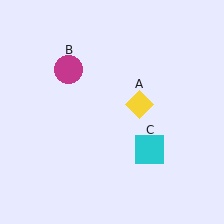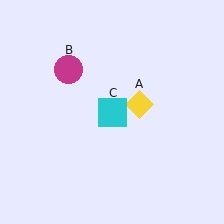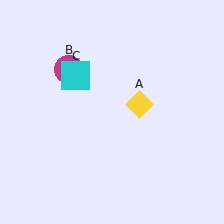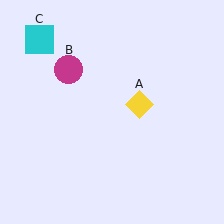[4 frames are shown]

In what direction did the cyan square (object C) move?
The cyan square (object C) moved up and to the left.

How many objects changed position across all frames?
1 object changed position: cyan square (object C).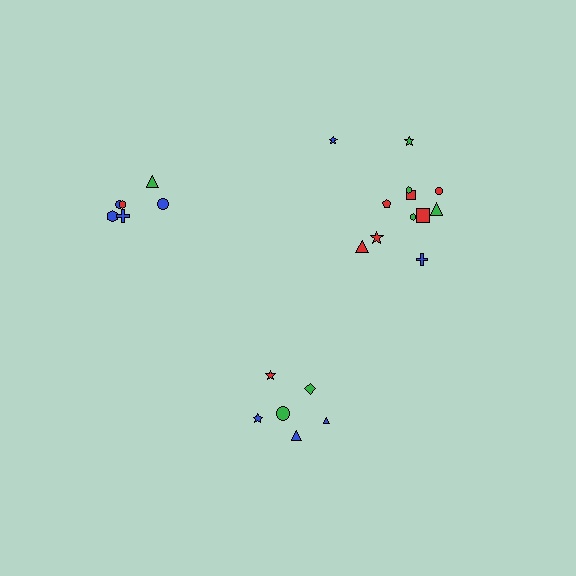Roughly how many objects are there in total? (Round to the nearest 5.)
Roughly 25 objects in total.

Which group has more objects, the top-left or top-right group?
The top-right group.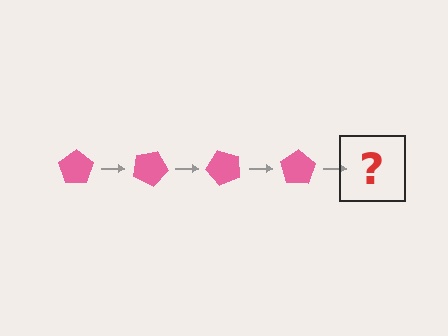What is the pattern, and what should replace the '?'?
The pattern is that the pentagon rotates 25 degrees each step. The '?' should be a pink pentagon rotated 100 degrees.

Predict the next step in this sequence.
The next step is a pink pentagon rotated 100 degrees.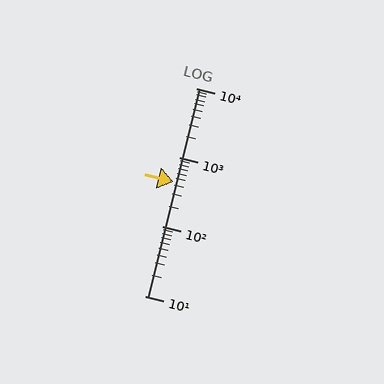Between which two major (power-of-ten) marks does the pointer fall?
The pointer is between 100 and 1000.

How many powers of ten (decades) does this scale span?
The scale spans 3 decades, from 10 to 10000.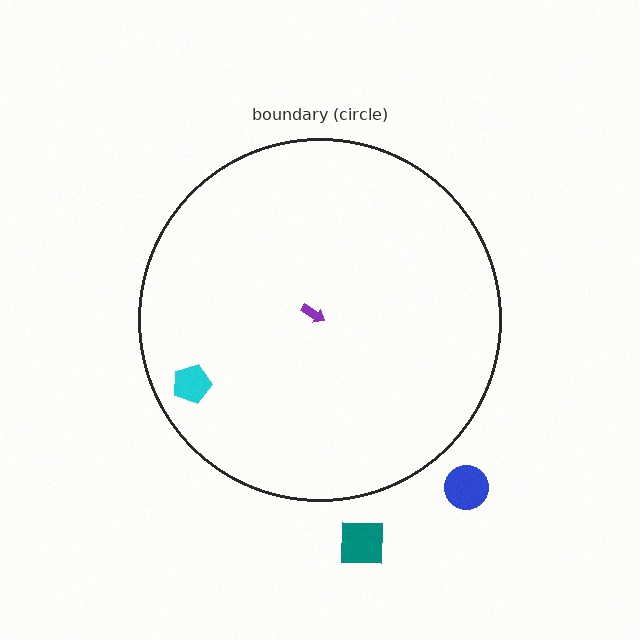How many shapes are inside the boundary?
2 inside, 2 outside.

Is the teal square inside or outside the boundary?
Outside.